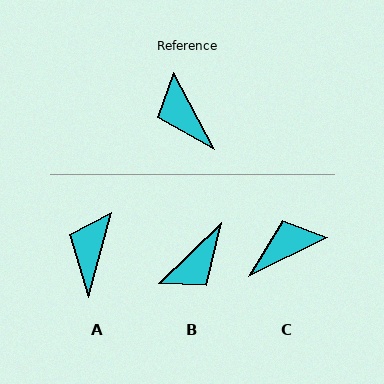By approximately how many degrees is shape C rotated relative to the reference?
Approximately 92 degrees clockwise.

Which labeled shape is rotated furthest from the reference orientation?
B, about 106 degrees away.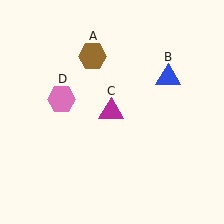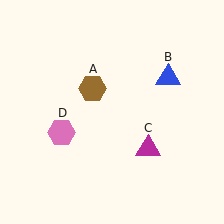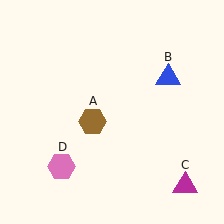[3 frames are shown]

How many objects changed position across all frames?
3 objects changed position: brown hexagon (object A), magenta triangle (object C), pink hexagon (object D).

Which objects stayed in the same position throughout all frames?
Blue triangle (object B) remained stationary.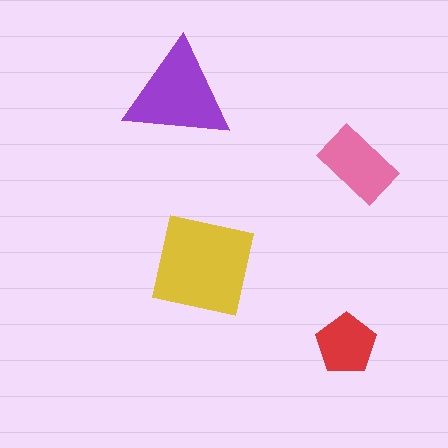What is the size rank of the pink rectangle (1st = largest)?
3rd.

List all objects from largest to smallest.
The yellow square, the purple triangle, the pink rectangle, the red pentagon.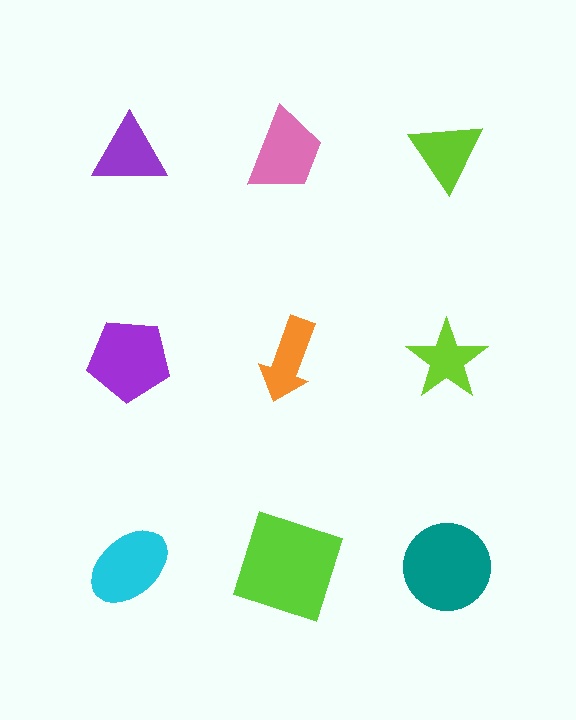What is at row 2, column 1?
A purple pentagon.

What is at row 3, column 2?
A lime square.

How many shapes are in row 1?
3 shapes.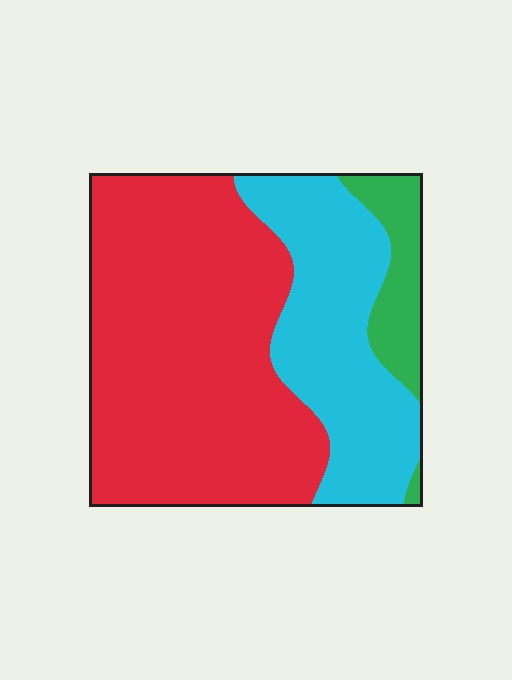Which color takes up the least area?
Green, at roughly 10%.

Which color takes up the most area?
Red, at roughly 60%.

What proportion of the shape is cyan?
Cyan covers around 30% of the shape.